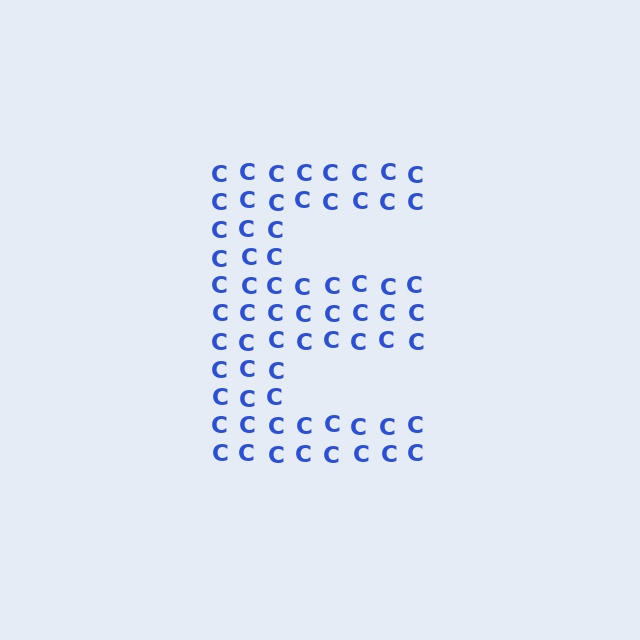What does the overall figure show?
The overall figure shows the letter E.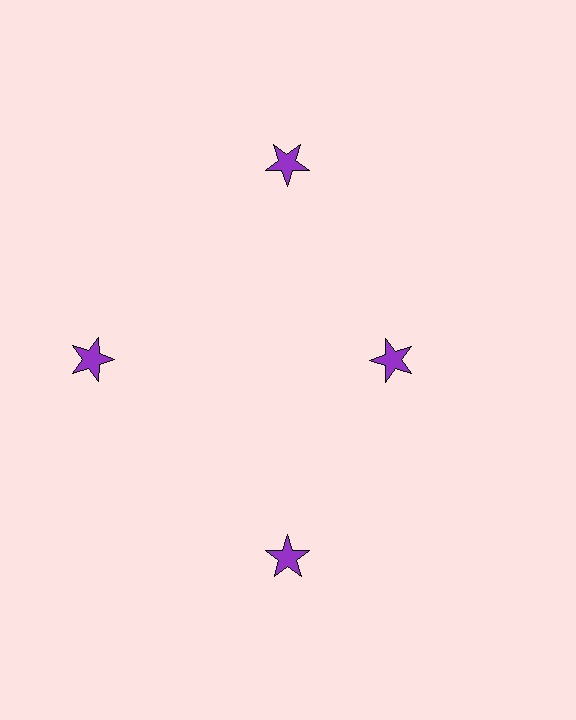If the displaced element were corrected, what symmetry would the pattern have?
It would have 4-fold rotational symmetry — the pattern would map onto itself every 90 degrees.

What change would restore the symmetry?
The symmetry would be restored by moving it outward, back onto the ring so that all 4 stars sit at equal angles and equal distance from the center.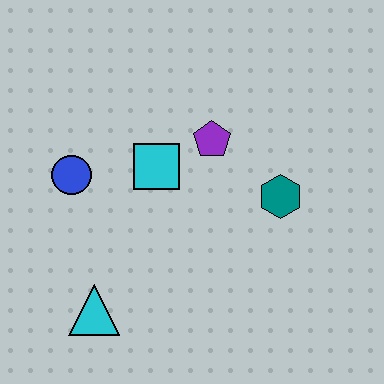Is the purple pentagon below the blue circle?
No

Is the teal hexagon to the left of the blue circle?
No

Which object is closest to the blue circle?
The cyan square is closest to the blue circle.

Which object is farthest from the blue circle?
The teal hexagon is farthest from the blue circle.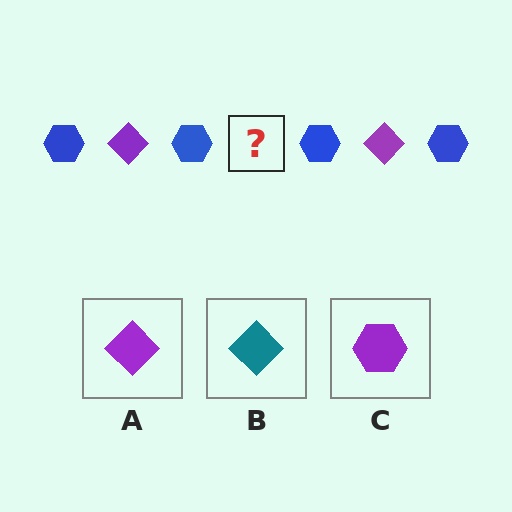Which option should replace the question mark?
Option A.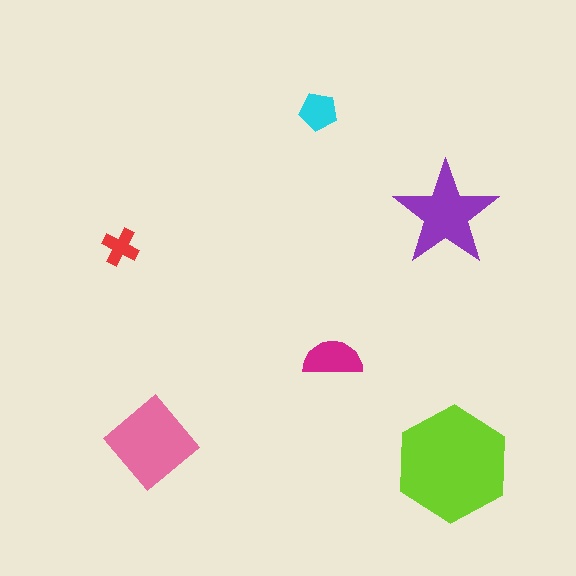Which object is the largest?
The lime hexagon.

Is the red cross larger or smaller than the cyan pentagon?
Smaller.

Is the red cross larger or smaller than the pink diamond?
Smaller.